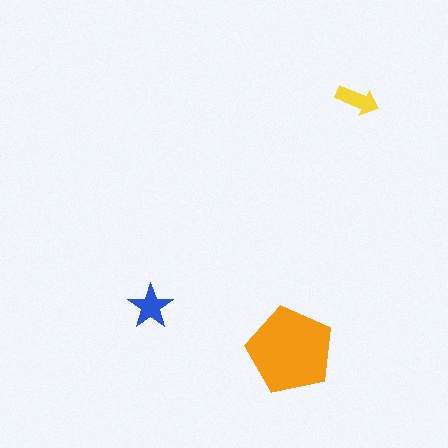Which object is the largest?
The orange pentagon.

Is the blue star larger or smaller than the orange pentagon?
Smaller.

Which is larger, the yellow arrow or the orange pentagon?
The orange pentagon.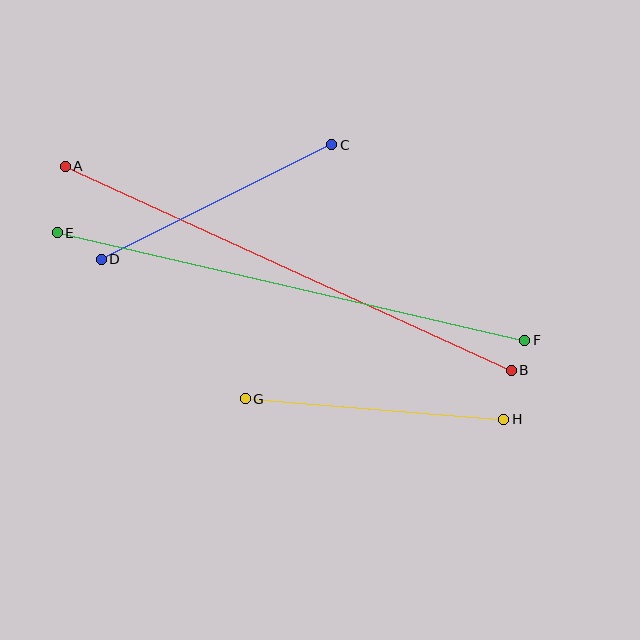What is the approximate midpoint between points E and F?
The midpoint is at approximately (291, 286) pixels.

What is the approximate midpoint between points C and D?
The midpoint is at approximately (217, 202) pixels.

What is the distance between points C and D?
The distance is approximately 257 pixels.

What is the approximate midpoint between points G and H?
The midpoint is at approximately (374, 409) pixels.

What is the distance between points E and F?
The distance is approximately 480 pixels.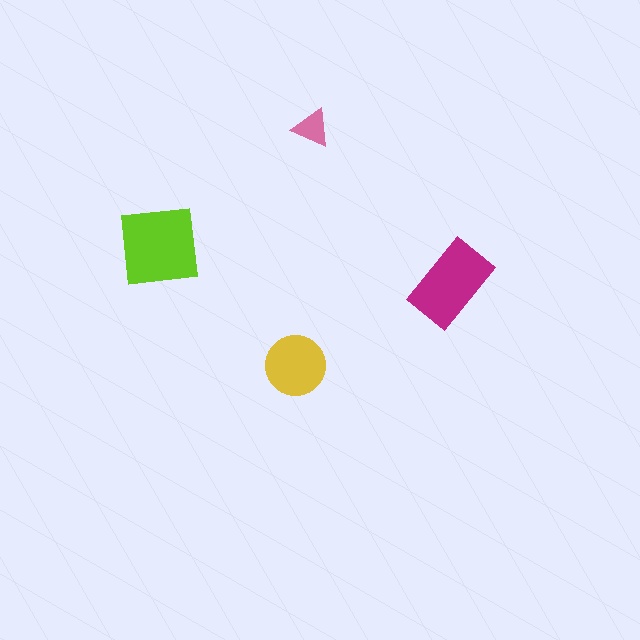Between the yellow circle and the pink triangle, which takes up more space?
The yellow circle.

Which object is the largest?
The lime square.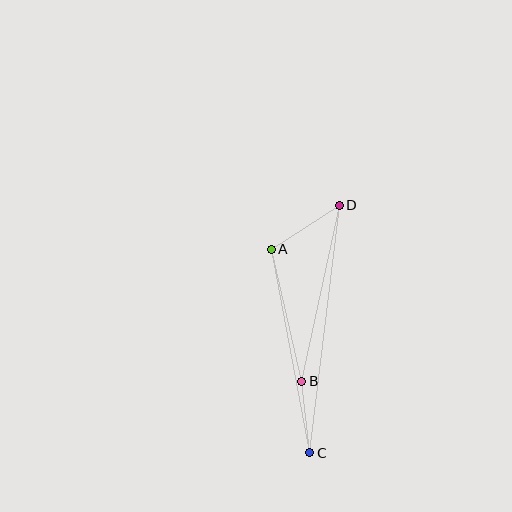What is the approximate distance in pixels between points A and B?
The distance between A and B is approximately 136 pixels.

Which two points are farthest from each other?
Points C and D are farthest from each other.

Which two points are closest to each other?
Points B and C are closest to each other.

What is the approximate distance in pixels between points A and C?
The distance between A and C is approximately 208 pixels.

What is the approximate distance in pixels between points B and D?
The distance between B and D is approximately 180 pixels.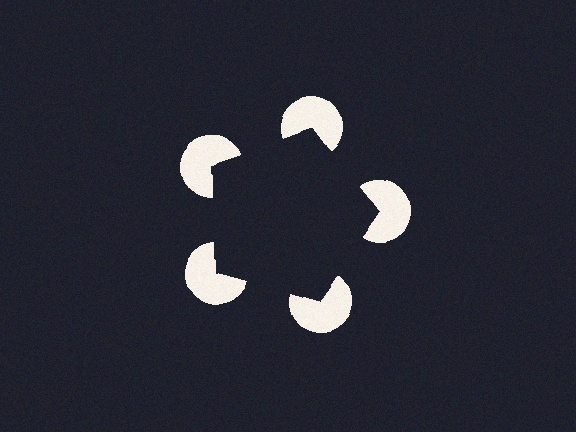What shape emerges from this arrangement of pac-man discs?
An illusory pentagon — its edges are inferred from the aligned wedge cuts in the pac-man discs, not physically drawn.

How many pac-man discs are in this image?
There are 5 — one at each vertex of the illusory pentagon.